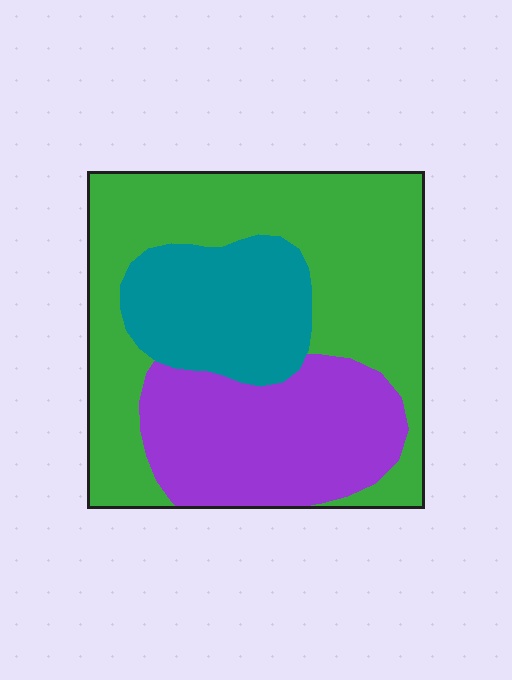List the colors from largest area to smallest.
From largest to smallest: green, purple, teal.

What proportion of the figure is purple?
Purple takes up between a quarter and a half of the figure.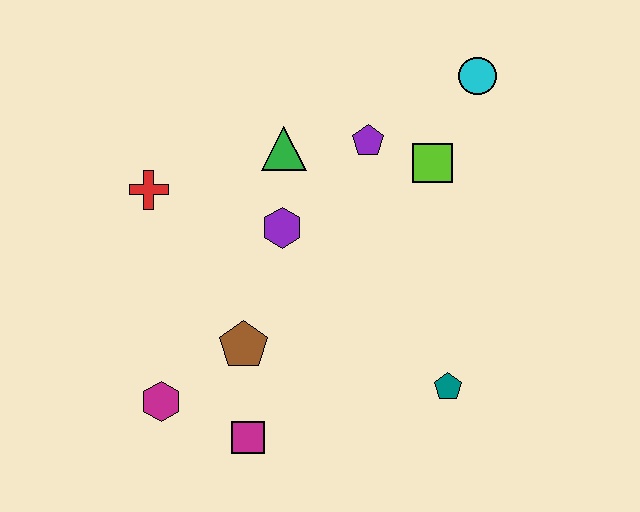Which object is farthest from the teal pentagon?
The red cross is farthest from the teal pentagon.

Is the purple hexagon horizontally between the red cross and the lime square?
Yes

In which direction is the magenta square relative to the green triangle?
The magenta square is below the green triangle.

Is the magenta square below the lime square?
Yes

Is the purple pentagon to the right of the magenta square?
Yes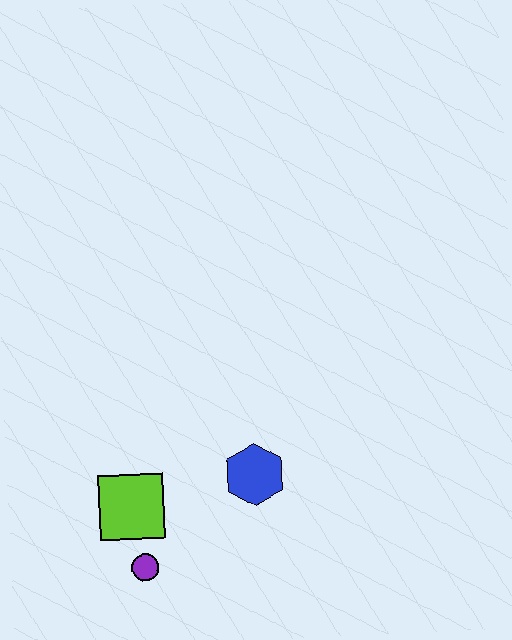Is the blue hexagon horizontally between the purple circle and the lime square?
No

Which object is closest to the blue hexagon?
The lime square is closest to the blue hexagon.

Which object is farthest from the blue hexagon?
The purple circle is farthest from the blue hexagon.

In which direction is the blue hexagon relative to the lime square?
The blue hexagon is to the right of the lime square.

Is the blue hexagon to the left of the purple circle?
No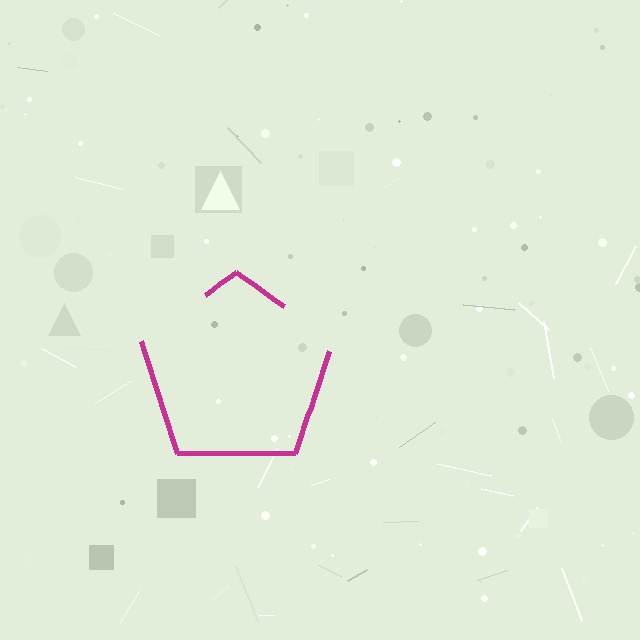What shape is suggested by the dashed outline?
The dashed outline suggests a pentagon.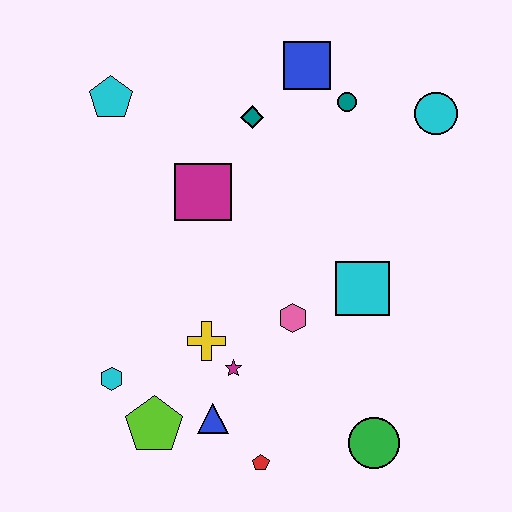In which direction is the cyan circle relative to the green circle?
The cyan circle is above the green circle.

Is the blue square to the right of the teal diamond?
Yes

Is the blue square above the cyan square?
Yes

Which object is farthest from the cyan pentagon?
The green circle is farthest from the cyan pentagon.